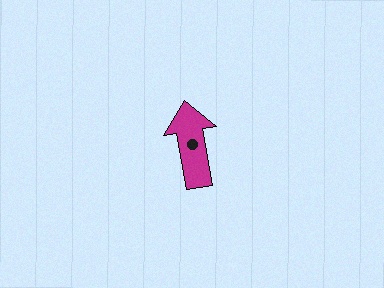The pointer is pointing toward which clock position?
Roughly 12 o'clock.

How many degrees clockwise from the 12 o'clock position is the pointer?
Approximately 350 degrees.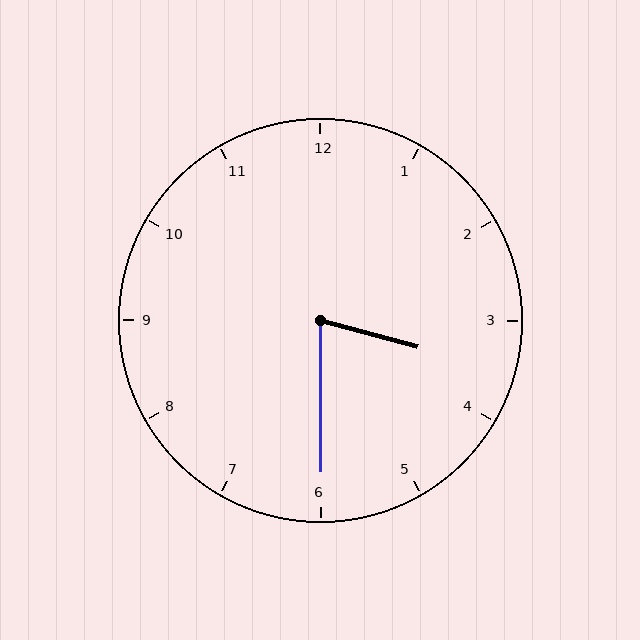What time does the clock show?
3:30.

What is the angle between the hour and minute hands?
Approximately 75 degrees.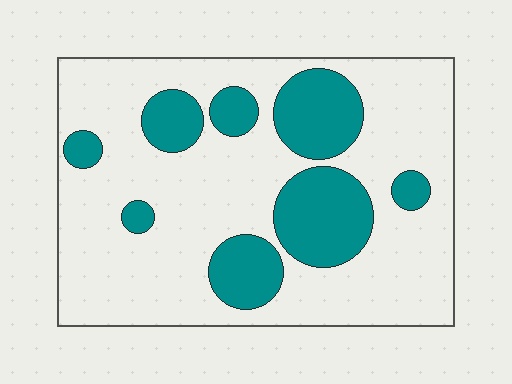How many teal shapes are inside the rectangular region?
8.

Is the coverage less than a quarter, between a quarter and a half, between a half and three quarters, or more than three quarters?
Between a quarter and a half.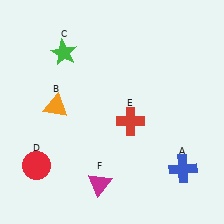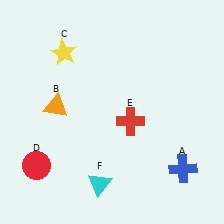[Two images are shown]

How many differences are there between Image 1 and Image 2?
There are 2 differences between the two images.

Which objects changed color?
C changed from green to yellow. F changed from magenta to cyan.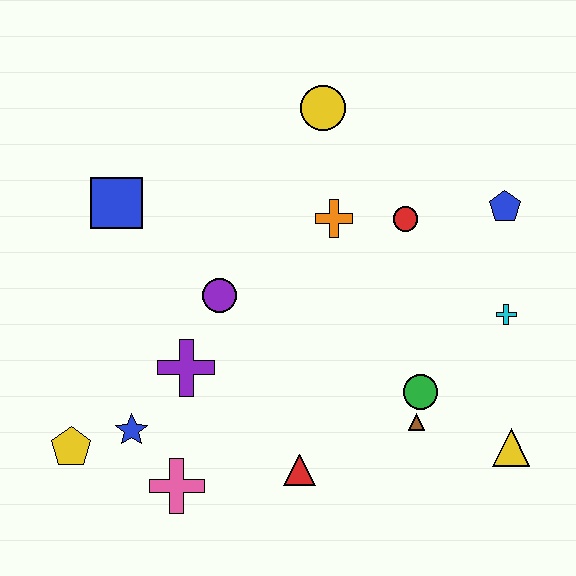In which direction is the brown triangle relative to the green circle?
The brown triangle is below the green circle.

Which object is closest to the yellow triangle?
The brown triangle is closest to the yellow triangle.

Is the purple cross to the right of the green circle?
No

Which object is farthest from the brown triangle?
The blue square is farthest from the brown triangle.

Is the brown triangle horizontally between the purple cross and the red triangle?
No